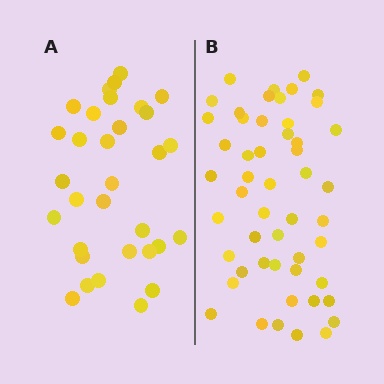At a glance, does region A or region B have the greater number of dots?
Region B (the right region) has more dots.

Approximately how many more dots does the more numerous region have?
Region B has approximately 20 more dots than region A.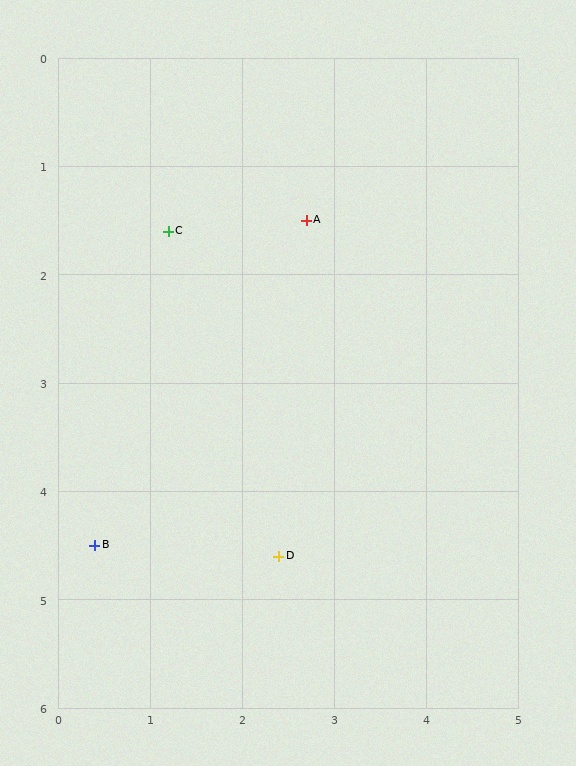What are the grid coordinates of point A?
Point A is at approximately (2.7, 1.5).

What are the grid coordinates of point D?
Point D is at approximately (2.4, 4.6).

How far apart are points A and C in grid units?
Points A and C are about 1.5 grid units apart.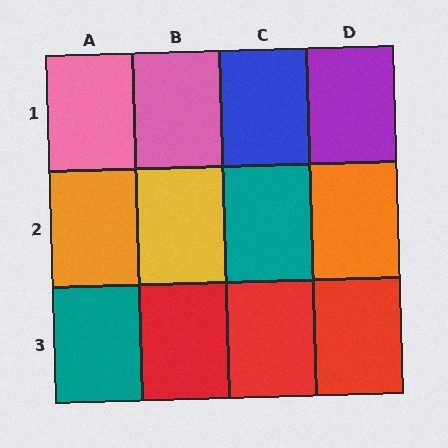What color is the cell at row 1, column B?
Pink.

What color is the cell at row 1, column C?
Blue.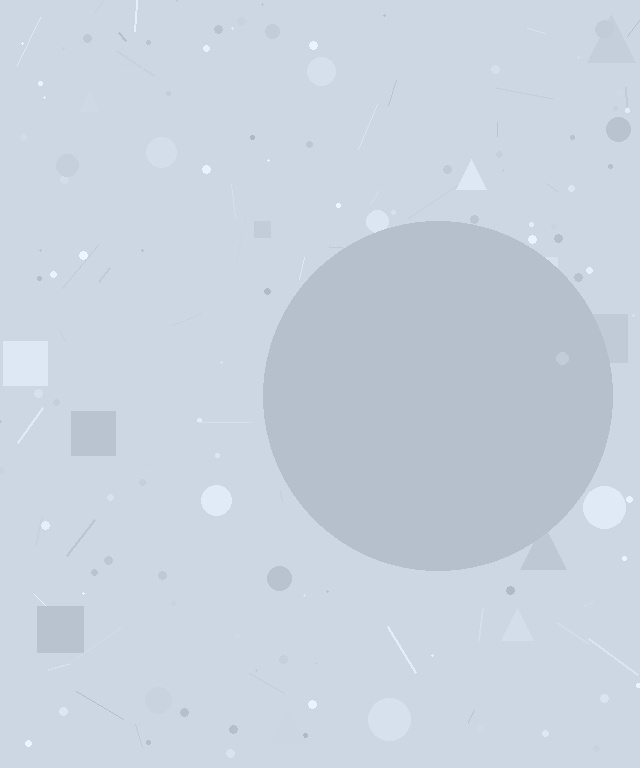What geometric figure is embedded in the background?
A circle is embedded in the background.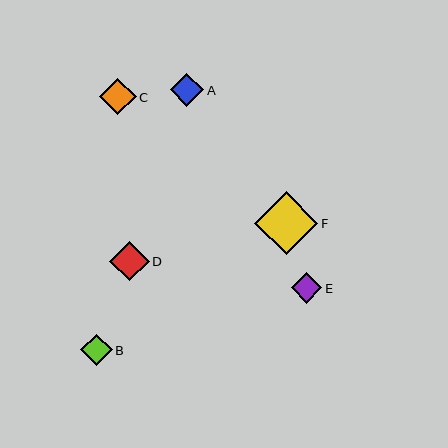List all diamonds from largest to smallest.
From largest to smallest: F, D, C, A, B, E.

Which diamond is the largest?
Diamond F is the largest with a size of approximately 63 pixels.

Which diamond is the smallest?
Diamond E is the smallest with a size of approximately 31 pixels.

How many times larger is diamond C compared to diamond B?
Diamond C is approximately 1.2 times the size of diamond B.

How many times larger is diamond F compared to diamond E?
Diamond F is approximately 2.1 times the size of diamond E.